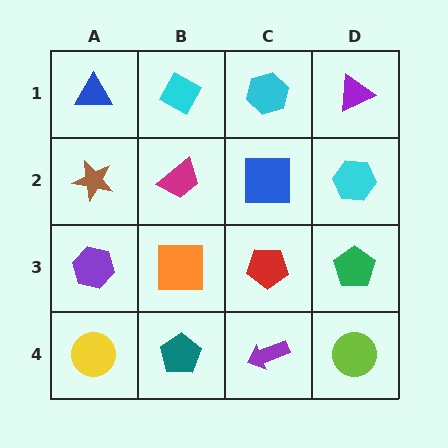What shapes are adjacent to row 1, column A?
A brown star (row 2, column A), a cyan diamond (row 1, column B).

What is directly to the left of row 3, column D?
A red pentagon.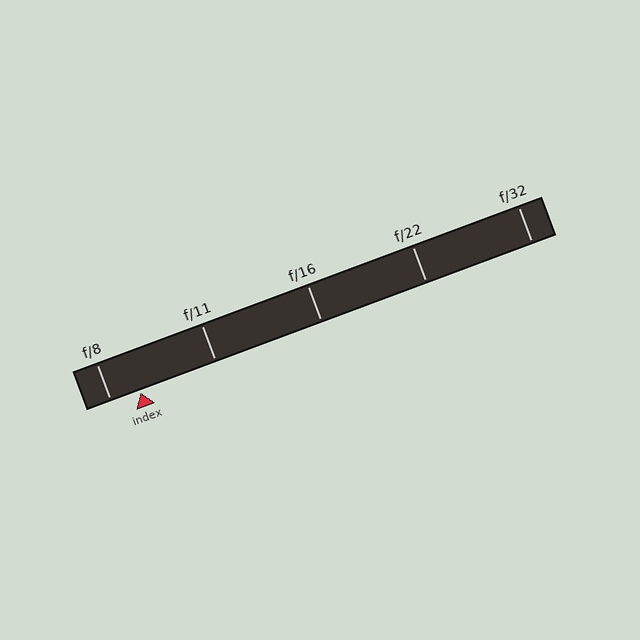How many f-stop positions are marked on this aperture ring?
There are 5 f-stop positions marked.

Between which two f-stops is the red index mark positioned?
The index mark is between f/8 and f/11.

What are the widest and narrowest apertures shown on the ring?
The widest aperture shown is f/8 and the narrowest is f/32.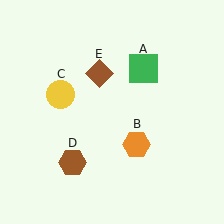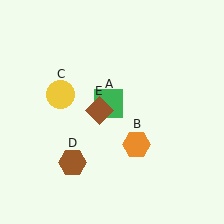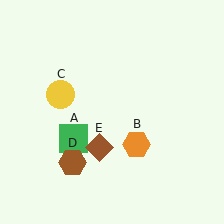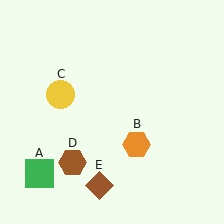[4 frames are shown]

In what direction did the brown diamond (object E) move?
The brown diamond (object E) moved down.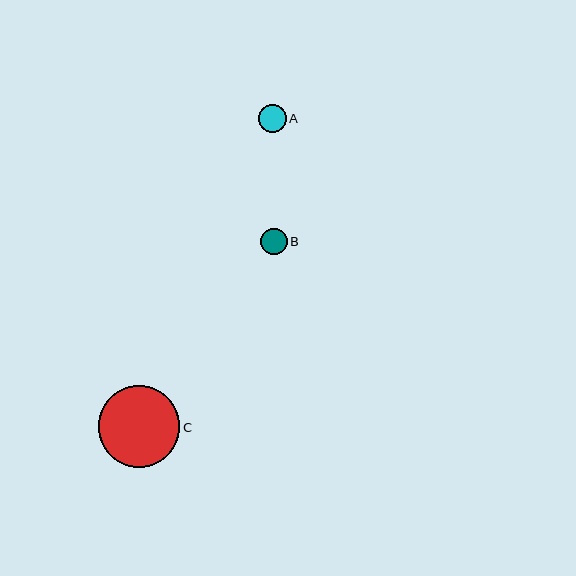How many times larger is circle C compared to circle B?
Circle C is approximately 3.1 times the size of circle B.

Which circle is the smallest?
Circle B is the smallest with a size of approximately 27 pixels.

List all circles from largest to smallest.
From largest to smallest: C, A, B.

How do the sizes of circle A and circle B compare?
Circle A and circle B are approximately the same size.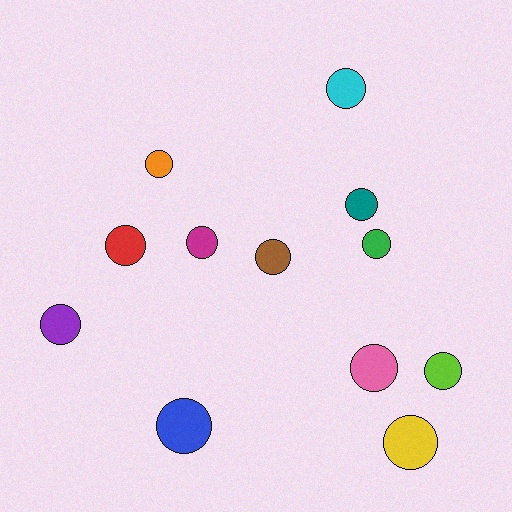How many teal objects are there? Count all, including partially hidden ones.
There is 1 teal object.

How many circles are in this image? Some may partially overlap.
There are 12 circles.